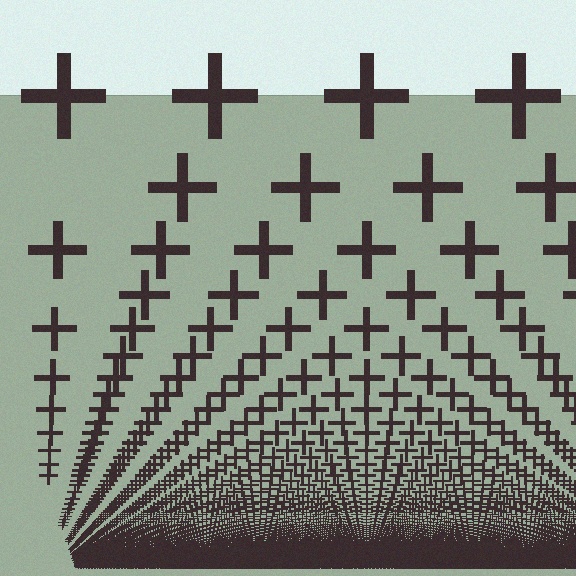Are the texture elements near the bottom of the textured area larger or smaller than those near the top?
Smaller. The gradient is inverted — elements near the bottom are smaller and denser.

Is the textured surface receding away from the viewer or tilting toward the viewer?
The surface appears to tilt toward the viewer. Texture elements get larger and sparser toward the top.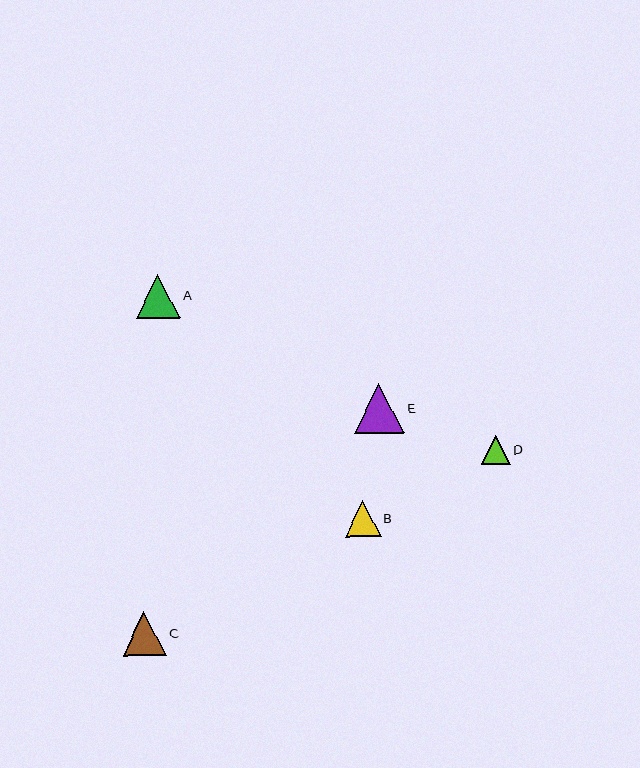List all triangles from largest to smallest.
From largest to smallest: E, A, C, B, D.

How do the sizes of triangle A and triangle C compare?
Triangle A and triangle C are approximately the same size.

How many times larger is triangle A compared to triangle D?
Triangle A is approximately 1.5 times the size of triangle D.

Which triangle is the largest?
Triangle E is the largest with a size of approximately 50 pixels.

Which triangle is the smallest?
Triangle D is the smallest with a size of approximately 29 pixels.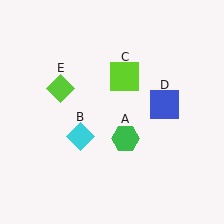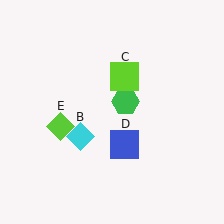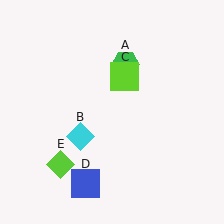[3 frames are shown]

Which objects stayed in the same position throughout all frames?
Cyan diamond (object B) and lime square (object C) remained stationary.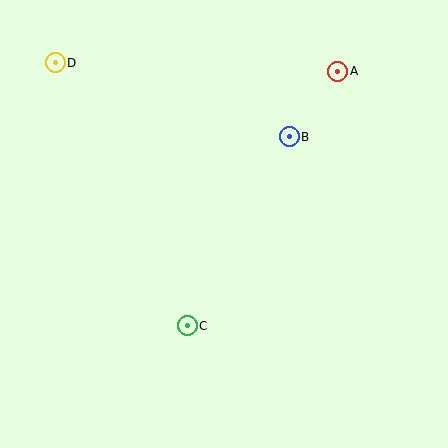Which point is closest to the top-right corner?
Point A is closest to the top-right corner.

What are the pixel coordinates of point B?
Point B is at (289, 137).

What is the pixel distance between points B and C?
The distance between B and C is 215 pixels.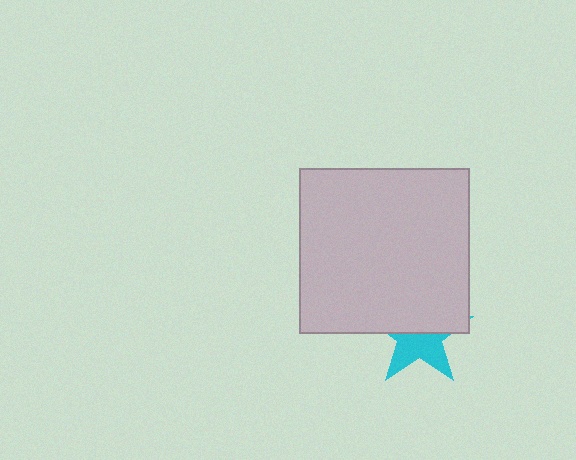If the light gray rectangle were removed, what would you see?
You would see the complete cyan star.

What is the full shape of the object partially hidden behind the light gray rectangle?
The partially hidden object is a cyan star.